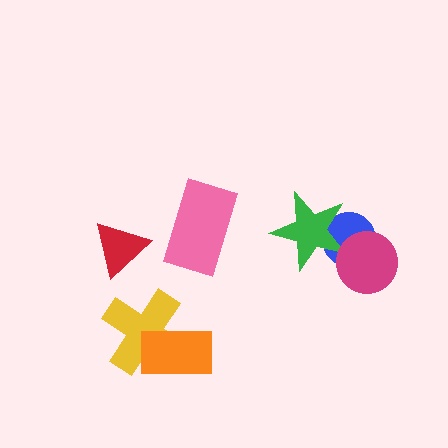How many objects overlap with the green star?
2 objects overlap with the green star.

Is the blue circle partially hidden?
Yes, it is partially covered by another shape.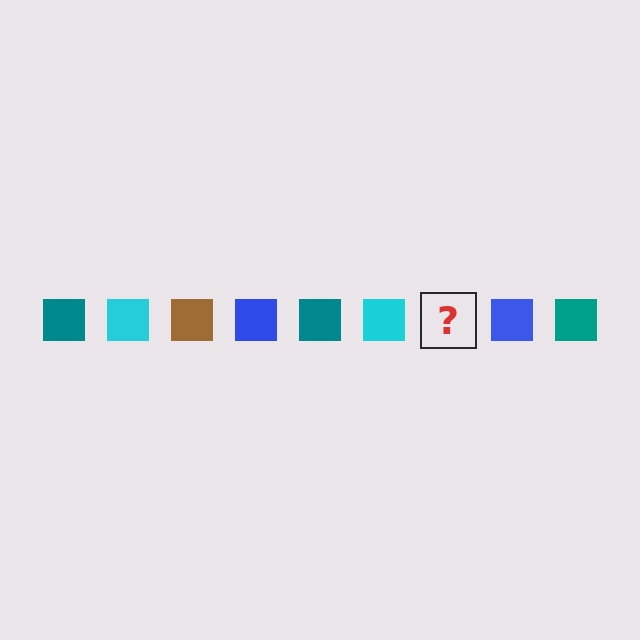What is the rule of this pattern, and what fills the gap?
The rule is that the pattern cycles through teal, cyan, brown, blue squares. The gap should be filled with a brown square.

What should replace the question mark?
The question mark should be replaced with a brown square.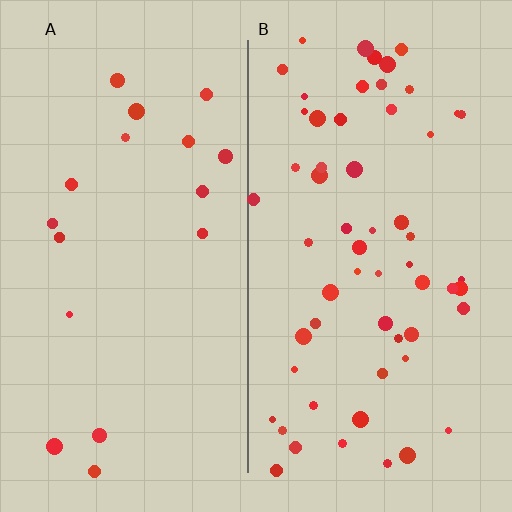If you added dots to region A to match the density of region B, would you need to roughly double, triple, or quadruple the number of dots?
Approximately triple.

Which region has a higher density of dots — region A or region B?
B (the right).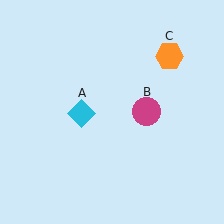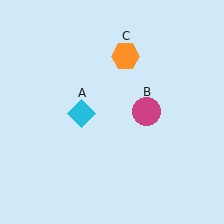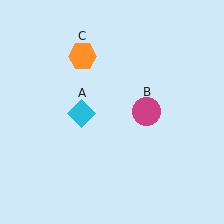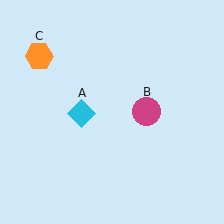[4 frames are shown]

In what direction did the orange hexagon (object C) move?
The orange hexagon (object C) moved left.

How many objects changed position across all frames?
1 object changed position: orange hexagon (object C).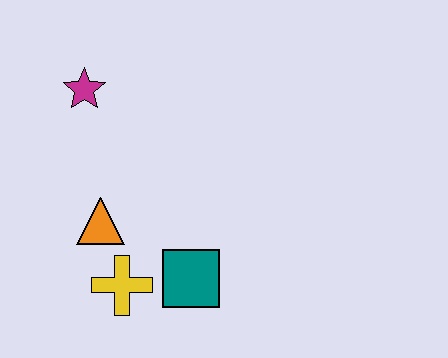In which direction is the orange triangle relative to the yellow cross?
The orange triangle is above the yellow cross.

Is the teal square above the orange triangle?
No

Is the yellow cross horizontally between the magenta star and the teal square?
Yes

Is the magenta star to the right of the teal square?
No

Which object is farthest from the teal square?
The magenta star is farthest from the teal square.